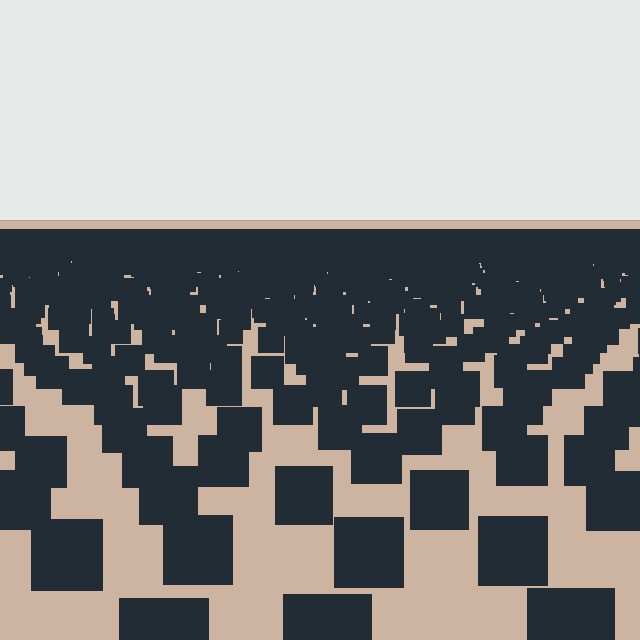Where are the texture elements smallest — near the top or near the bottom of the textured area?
Near the top.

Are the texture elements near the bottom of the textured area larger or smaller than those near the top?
Larger. Near the bottom, elements are closer to the viewer and appear at a bigger on-screen size.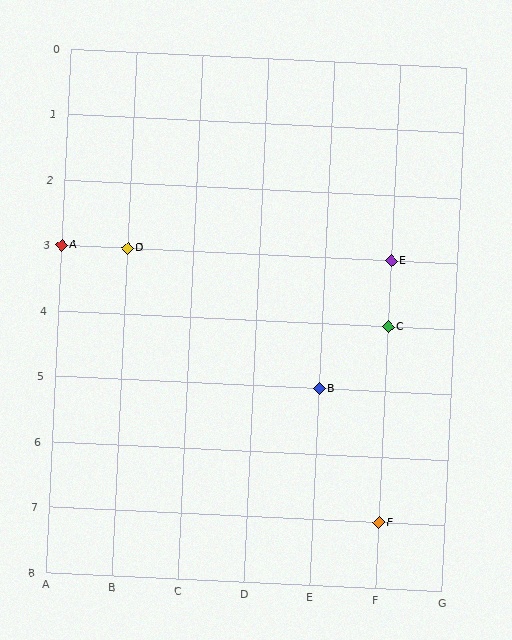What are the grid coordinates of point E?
Point E is at grid coordinates (F, 3).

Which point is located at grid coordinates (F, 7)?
Point F is at (F, 7).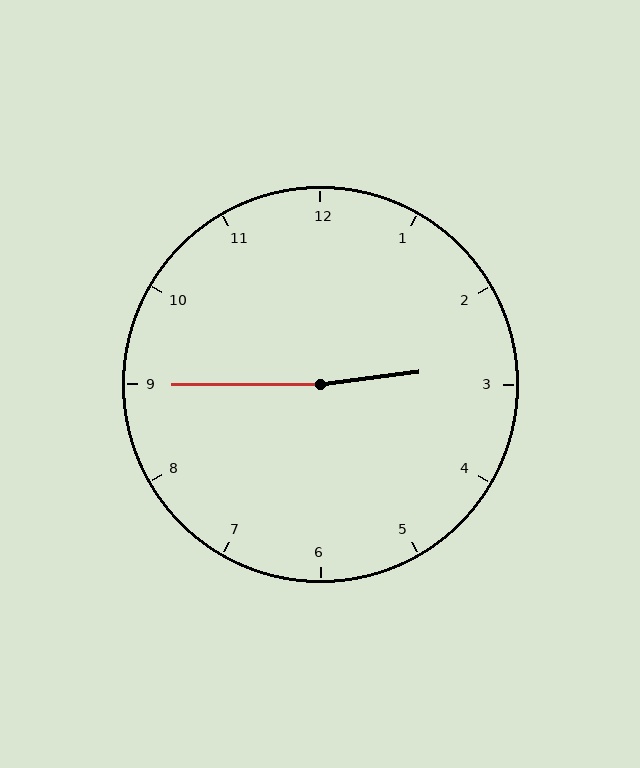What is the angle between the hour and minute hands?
Approximately 172 degrees.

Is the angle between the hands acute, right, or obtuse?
It is obtuse.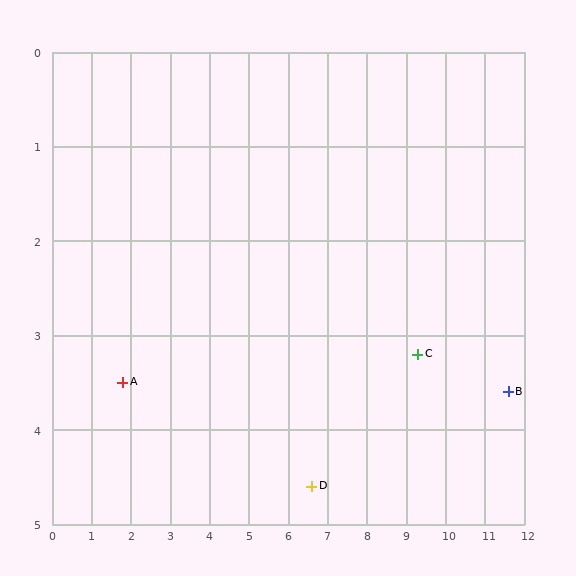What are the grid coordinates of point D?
Point D is at approximately (6.6, 4.6).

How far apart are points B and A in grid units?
Points B and A are about 9.8 grid units apart.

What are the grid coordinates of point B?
Point B is at approximately (11.6, 3.6).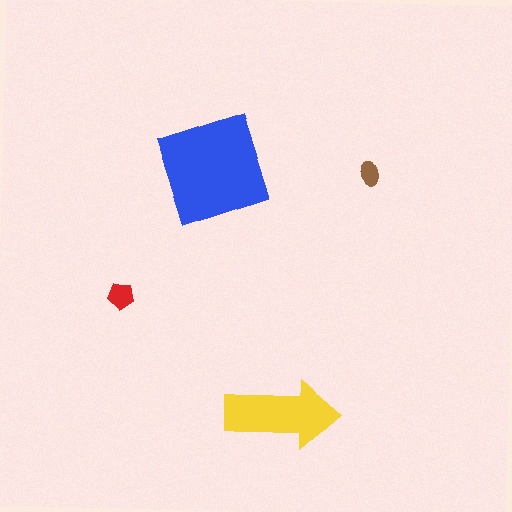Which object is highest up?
The blue diamond is topmost.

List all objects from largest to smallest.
The blue diamond, the yellow arrow, the red pentagon, the brown ellipse.